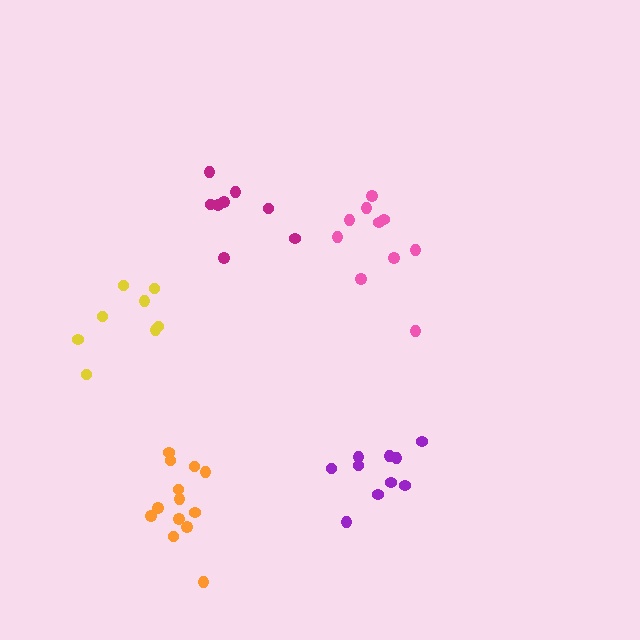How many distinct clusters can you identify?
There are 5 distinct clusters.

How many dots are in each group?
Group 1: 10 dots, Group 2: 10 dots, Group 3: 13 dots, Group 4: 8 dots, Group 5: 8 dots (49 total).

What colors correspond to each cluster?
The clusters are colored: pink, purple, orange, magenta, yellow.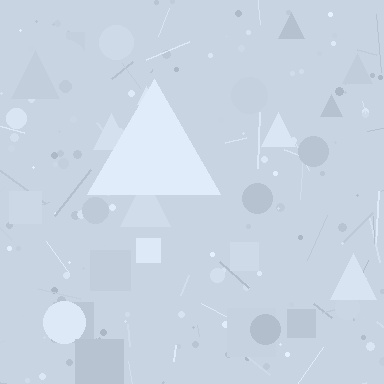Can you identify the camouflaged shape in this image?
The camouflaged shape is a triangle.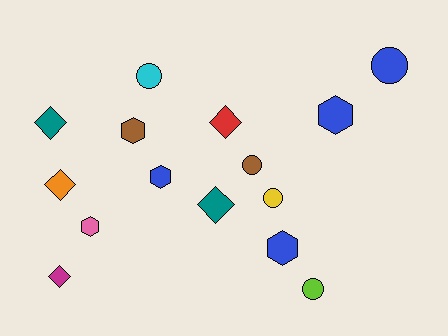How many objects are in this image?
There are 15 objects.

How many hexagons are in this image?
There are 5 hexagons.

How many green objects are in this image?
There are no green objects.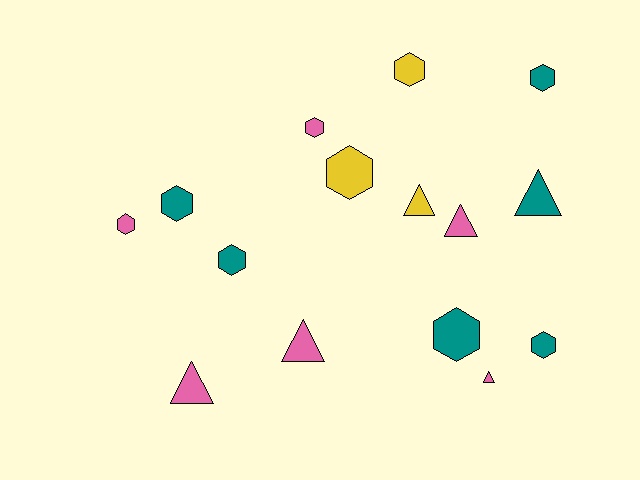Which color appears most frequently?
Teal, with 6 objects.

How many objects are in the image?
There are 15 objects.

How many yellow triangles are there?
There is 1 yellow triangle.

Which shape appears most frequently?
Hexagon, with 9 objects.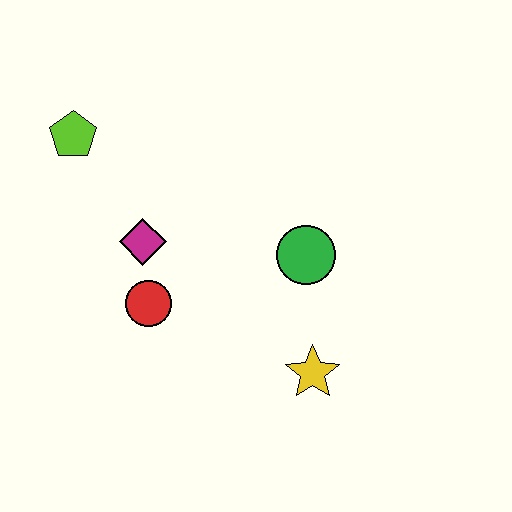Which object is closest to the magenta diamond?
The red circle is closest to the magenta diamond.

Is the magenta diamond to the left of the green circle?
Yes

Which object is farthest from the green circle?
The lime pentagon is farthest from the green circle.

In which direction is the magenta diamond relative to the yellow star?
The magenta diamond is to the left of the yellow star.